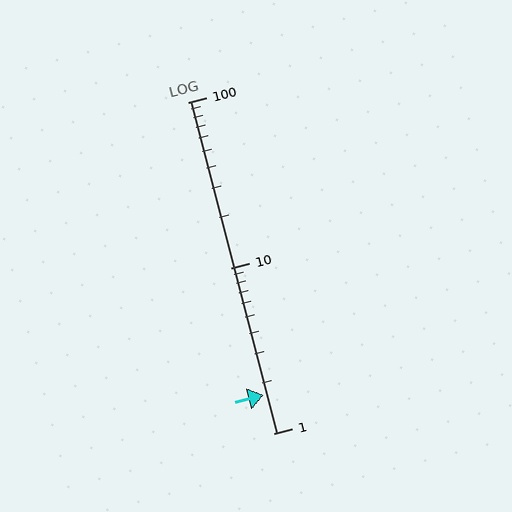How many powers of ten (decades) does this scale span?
The scale spans 2 decades, from 1 to 100.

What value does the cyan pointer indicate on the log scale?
The pointer indicates approximately 1.7.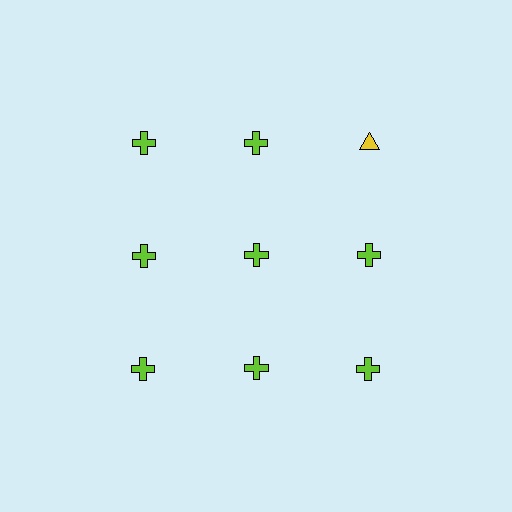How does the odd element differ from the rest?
It differs in both color (yellow instead of lime) and shape (triangle instead of cross).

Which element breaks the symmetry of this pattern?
The yellow triangle in the top row, center column breaks the symmetry. All other shapes are lime crosses.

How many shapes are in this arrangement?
There are 9 shapes arranged in a grid pattern.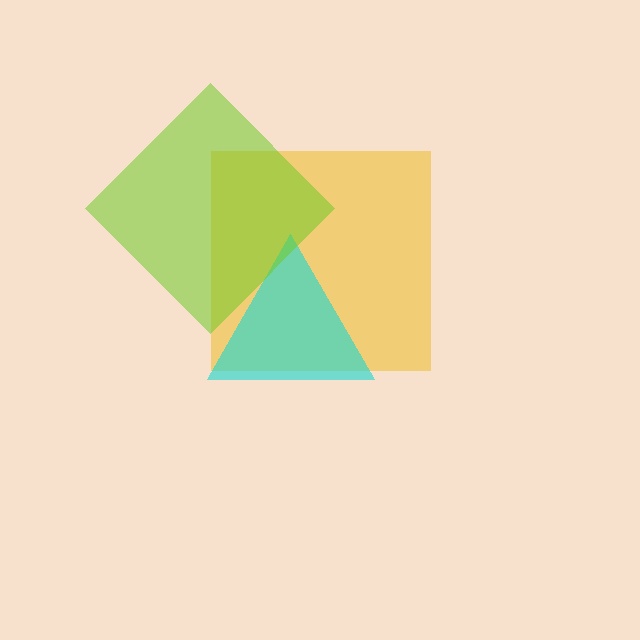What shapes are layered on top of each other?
The layered shapes are: a yellow square, a cyan triangle, a lime diamond.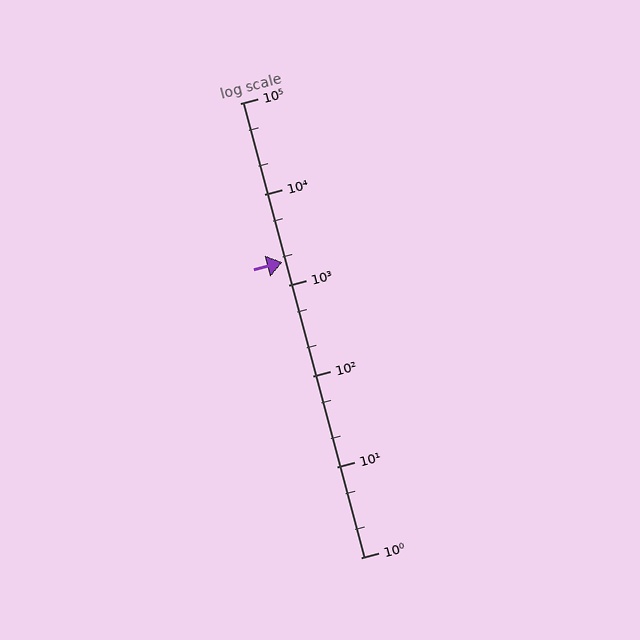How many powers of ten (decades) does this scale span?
The scale spans 5 decades, from 1 to 100000.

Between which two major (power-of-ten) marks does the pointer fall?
The pointer is between 1000 and 10000.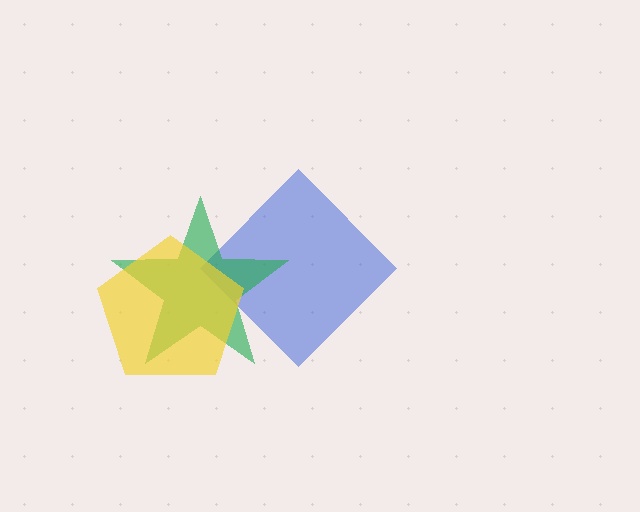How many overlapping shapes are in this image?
There are 3 overlapping shapes in the image.